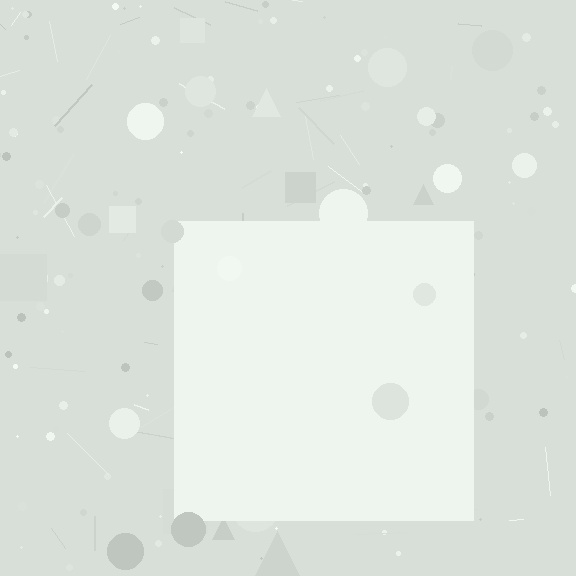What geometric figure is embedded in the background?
A square is embedded in the background.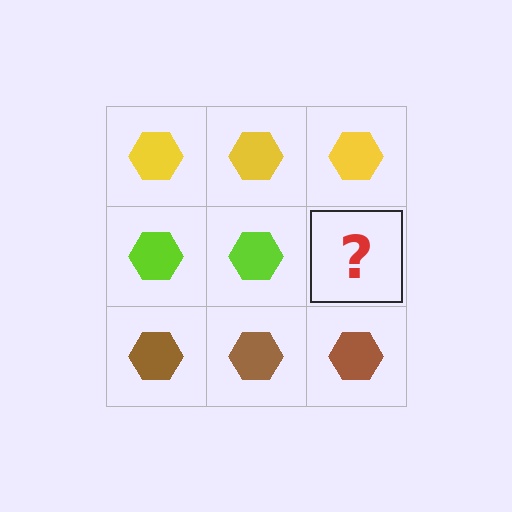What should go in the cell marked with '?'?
The missing cell should contain a lime hexagon.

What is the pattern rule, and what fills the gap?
The rule is that each row has a consistent color. The gap should be filled with a lime hexagon.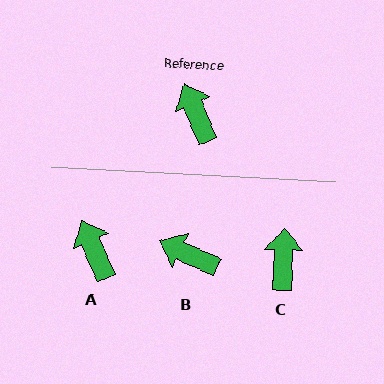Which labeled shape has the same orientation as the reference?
A.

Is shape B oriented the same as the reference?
No, it is off by about 43 degrees.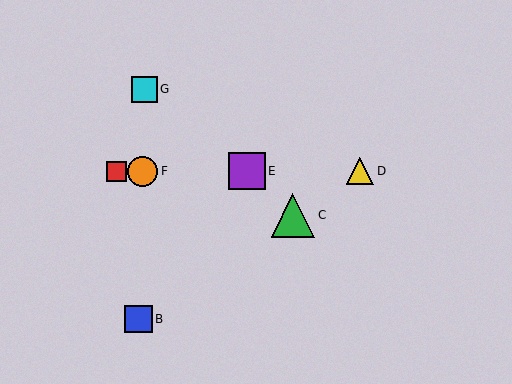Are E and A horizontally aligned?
Yes, both are at y≈171.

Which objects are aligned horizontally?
Objects A, D, E, F are aligned horizontally.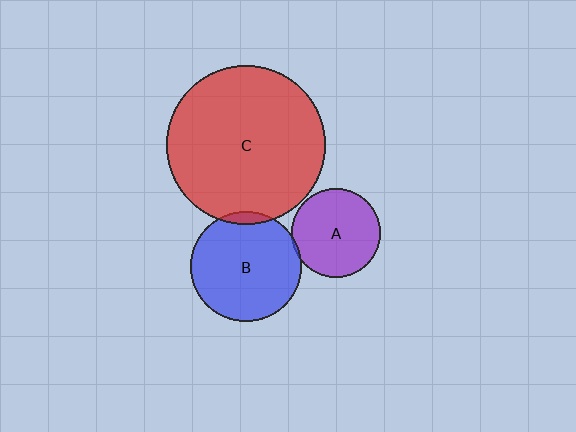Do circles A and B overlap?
Yes.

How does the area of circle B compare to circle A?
Approximately 1.5 times.